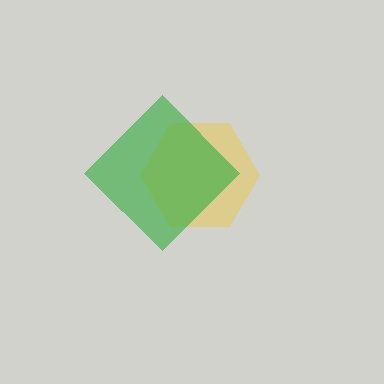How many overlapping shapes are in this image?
There are 2 overlapping shapes in the image.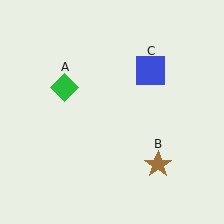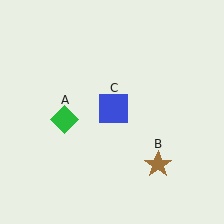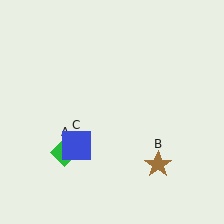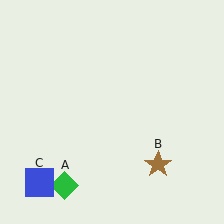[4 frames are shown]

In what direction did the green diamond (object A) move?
The green diamond (object A) moved down.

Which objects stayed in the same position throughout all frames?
Brown star (object B) remained stationary.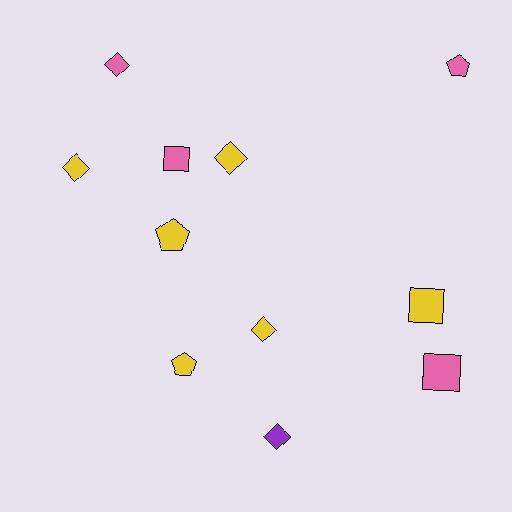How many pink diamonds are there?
There is 1 pink diamond.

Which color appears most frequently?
Yellow, with 6 objects.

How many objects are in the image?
There are 11 objects.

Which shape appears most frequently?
Diamond, with 5 objects.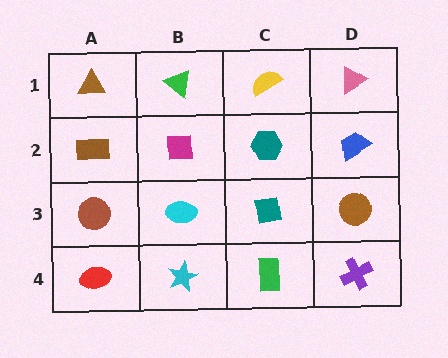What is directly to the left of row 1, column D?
A yellow semicircle.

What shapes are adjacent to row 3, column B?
A magenta square (row 2, column B), a cyan star (row 4, column B), a brown circle (row 3, column A), a teal square (row 3, column C).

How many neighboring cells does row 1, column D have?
2.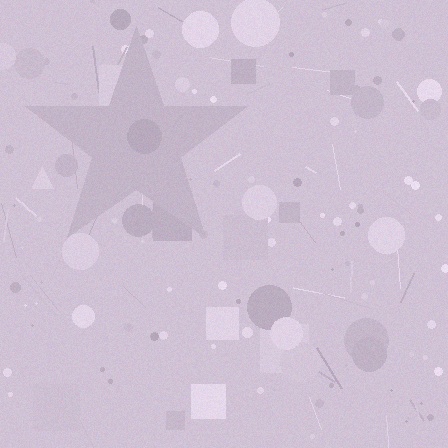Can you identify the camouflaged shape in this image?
The camouflaged shape is a star.